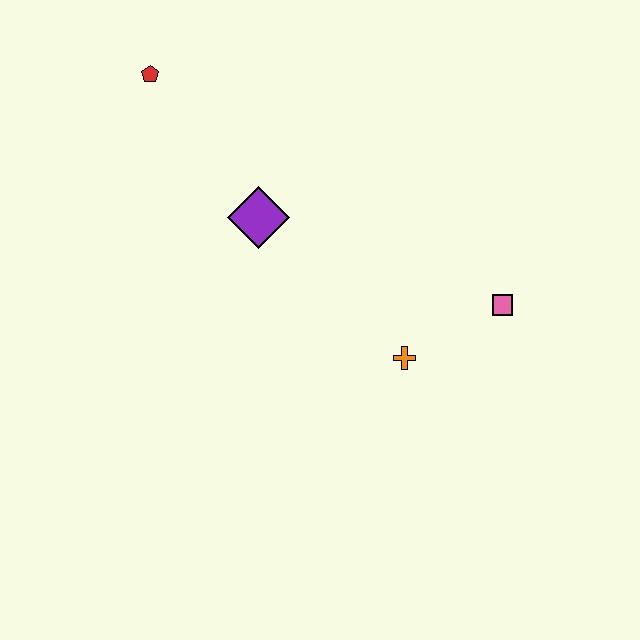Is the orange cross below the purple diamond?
Yes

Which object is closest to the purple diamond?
The red pentagon is closest to the purple diamond.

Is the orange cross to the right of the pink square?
No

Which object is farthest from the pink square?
The red pentagon is farthest from the pink square.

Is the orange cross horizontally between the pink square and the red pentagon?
Yes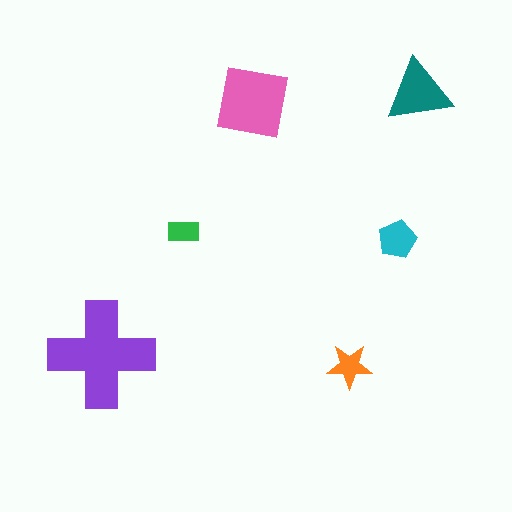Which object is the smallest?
The green rectangle.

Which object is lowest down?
The orange star is bottommost.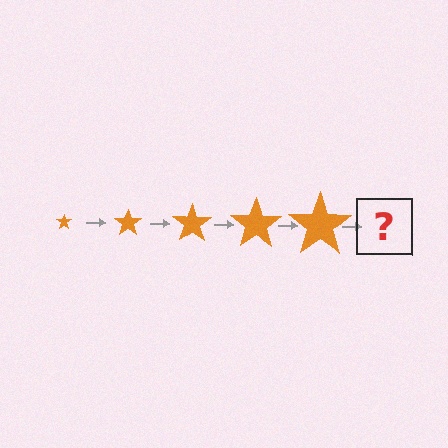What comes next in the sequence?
The next element should be an orange star, larger than the previous one.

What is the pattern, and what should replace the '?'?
The pattern is that the star gets progressively larger each step. The '?' should be an orange star, larger than the previous one.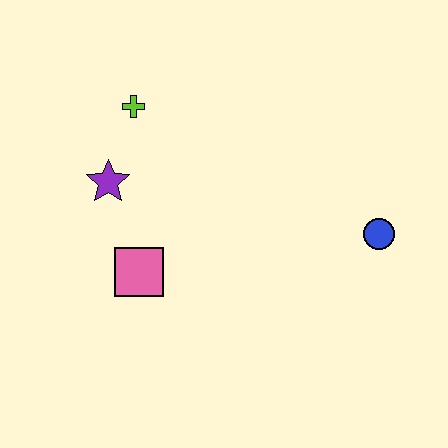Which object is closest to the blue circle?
The pink square is closest to the blue circle.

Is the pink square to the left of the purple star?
No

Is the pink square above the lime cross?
No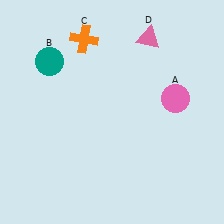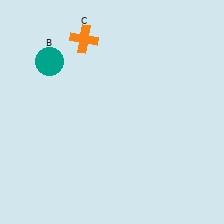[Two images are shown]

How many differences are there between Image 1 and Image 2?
There are 2 differences between the two images.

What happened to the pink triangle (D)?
The pink triangle (D) was removed in Image 2. It was in the top-right area of Image 1.